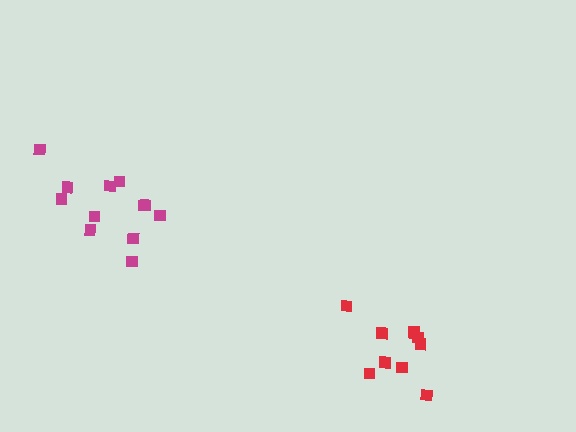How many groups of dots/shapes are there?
There are 2 groups.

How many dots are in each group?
Group 1: 10 dots, Group 2: 12 dots (22 total).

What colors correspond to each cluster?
The clusters are colored: red, magenta.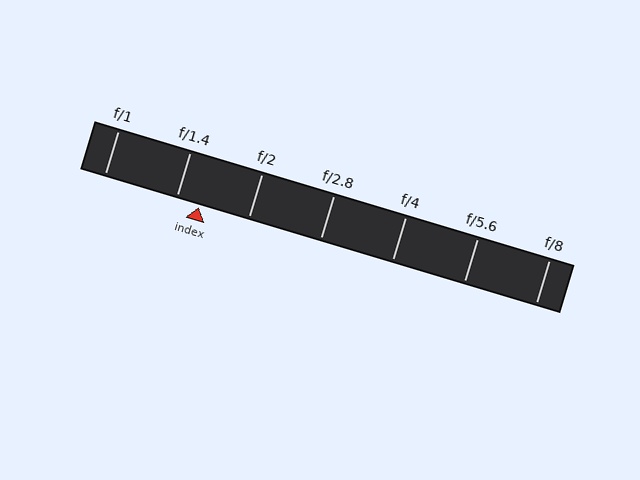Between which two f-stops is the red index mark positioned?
The index mark is between f/1.4 and f/2.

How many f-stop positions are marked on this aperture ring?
There are 7 f-stop positions marked.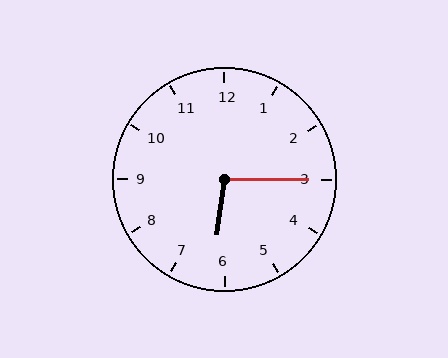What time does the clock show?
6:15.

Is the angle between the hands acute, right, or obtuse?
It is obtuse.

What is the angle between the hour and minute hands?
Approximately 98 degrees.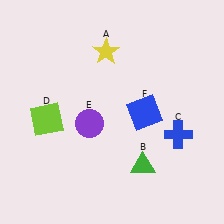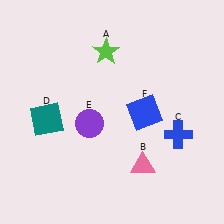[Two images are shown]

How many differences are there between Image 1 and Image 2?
There are 3 differences between the two images.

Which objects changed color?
A changed from yellow to lime. B changed from green to pink. D changed from lime to teal.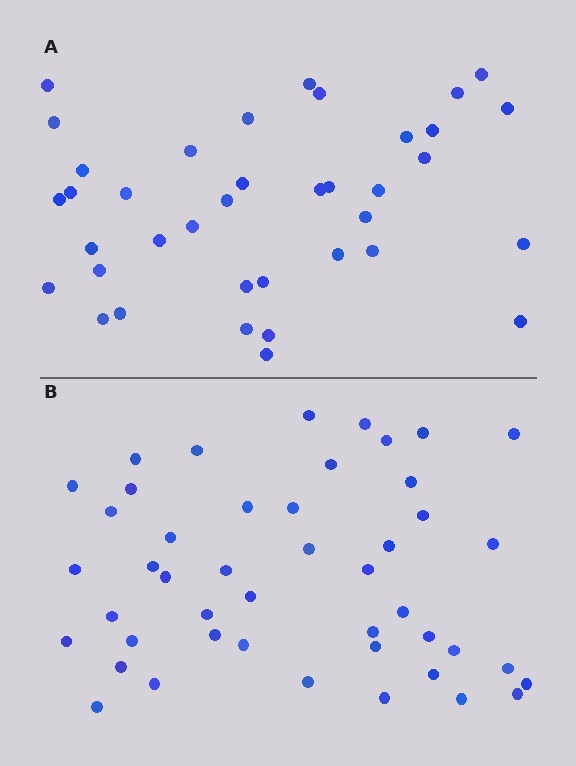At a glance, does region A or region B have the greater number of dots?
Region B (the bottom region) has more dots.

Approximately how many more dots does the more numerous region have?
Region B has roughly 8 or so more dots than region A.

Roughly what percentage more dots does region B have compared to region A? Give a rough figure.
About 20% more.